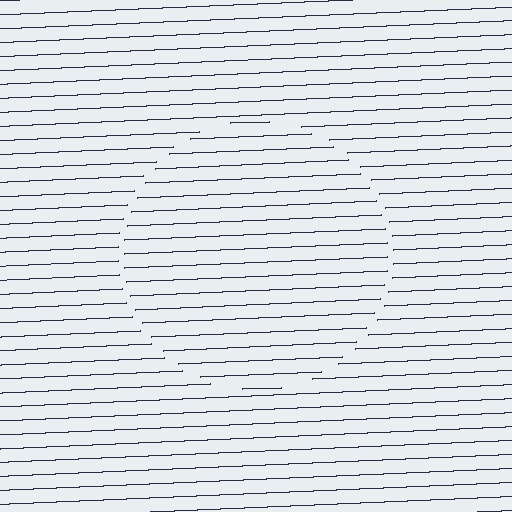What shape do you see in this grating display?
An illusory circle. The interior of the shape contains the same grating, shifted by half a period — the contour is defined by the phase discontinuity where line-ends from the inner and outer gratings abut.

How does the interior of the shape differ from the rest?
The interior of the shape contains the same grating, shifted by half a period — the contour is defined by the phase discontinuity where line-ends from the inner and outer gratings abut.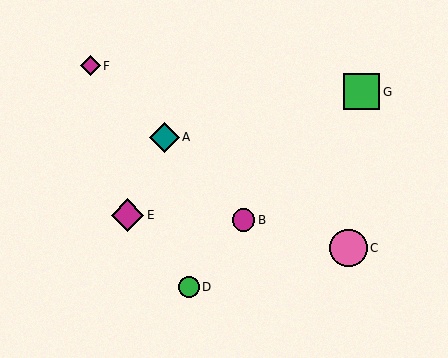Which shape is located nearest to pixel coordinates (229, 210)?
The magenta circle (labeled B) at (243, 220) is nearest to that location.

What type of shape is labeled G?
Shape G is a green square.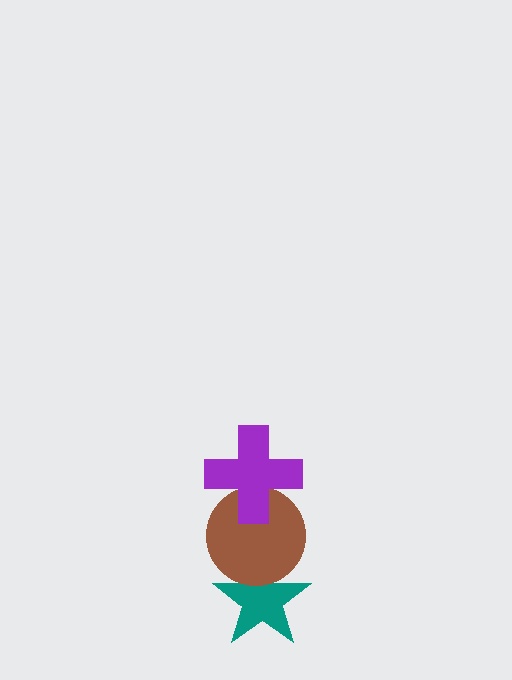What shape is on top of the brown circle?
The purple cross is on top of the brown circle.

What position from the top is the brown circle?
The brown circle is 2nd from the top.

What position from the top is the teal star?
The teal star is 3rd from the top.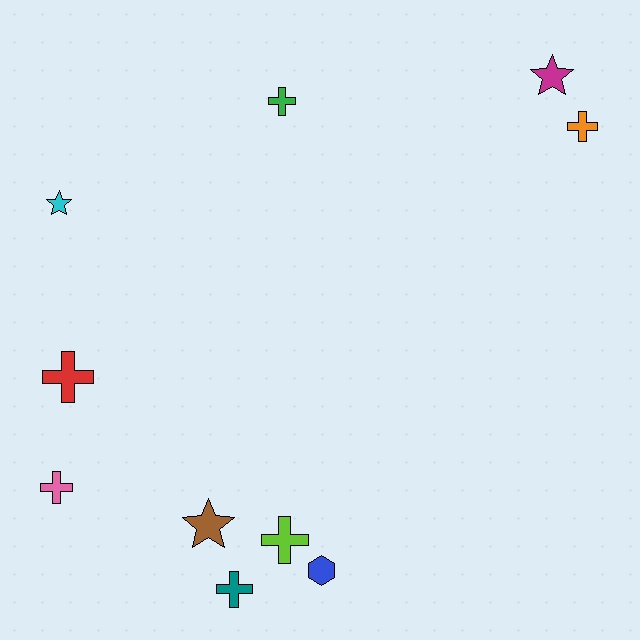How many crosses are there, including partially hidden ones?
There are 6 crosses.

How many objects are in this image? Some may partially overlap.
There are 10 objects.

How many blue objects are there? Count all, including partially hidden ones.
There is 1 blue object.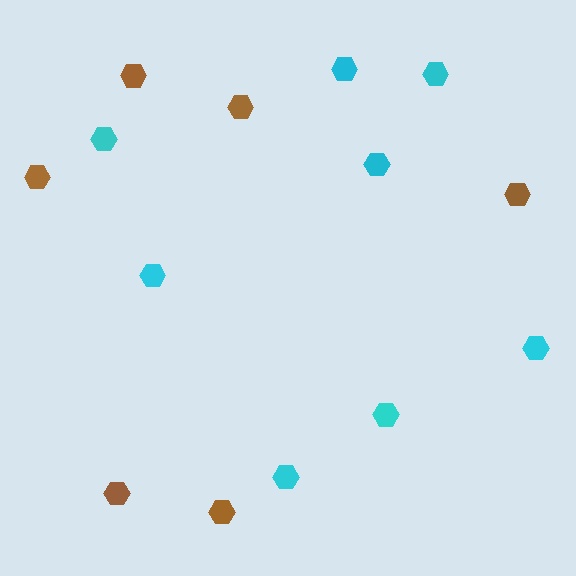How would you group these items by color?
There are 2 groups: one group of cyan hexagons (8) and one group of brown hexagons (6).